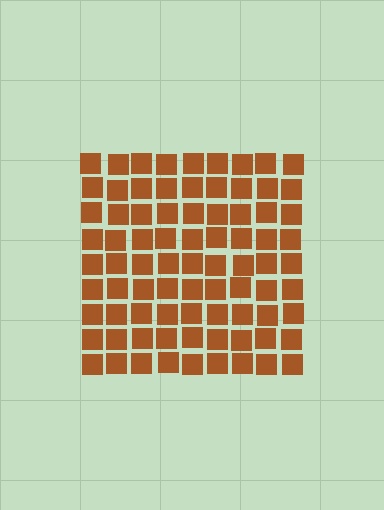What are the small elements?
The small elements are squares.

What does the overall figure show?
The overall figure shows a square.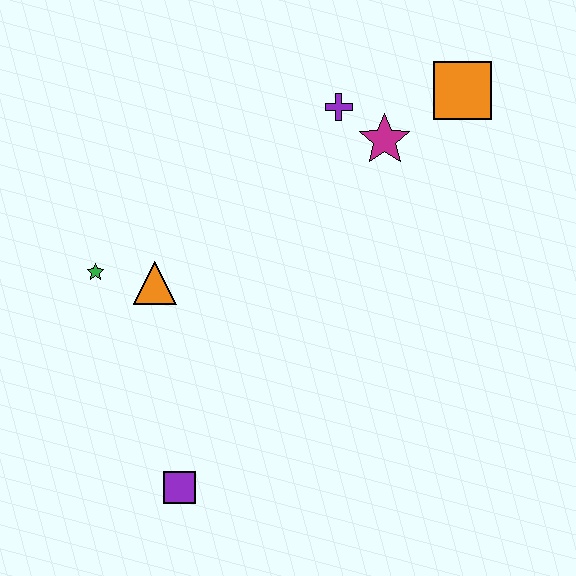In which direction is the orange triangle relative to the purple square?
The orange triangle is above the purple square.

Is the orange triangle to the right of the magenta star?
No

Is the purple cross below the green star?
No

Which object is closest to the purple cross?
The magenta star is closest to the purple cross.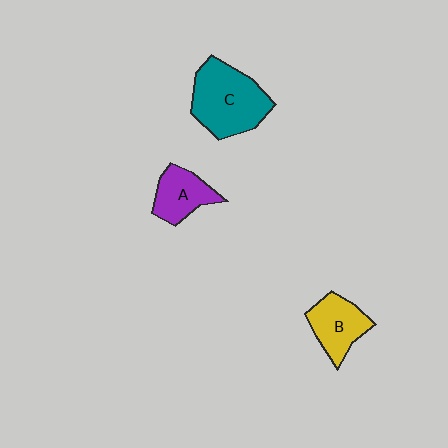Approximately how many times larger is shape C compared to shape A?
Approximately 1.8 times.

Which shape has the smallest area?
Shape A (purple).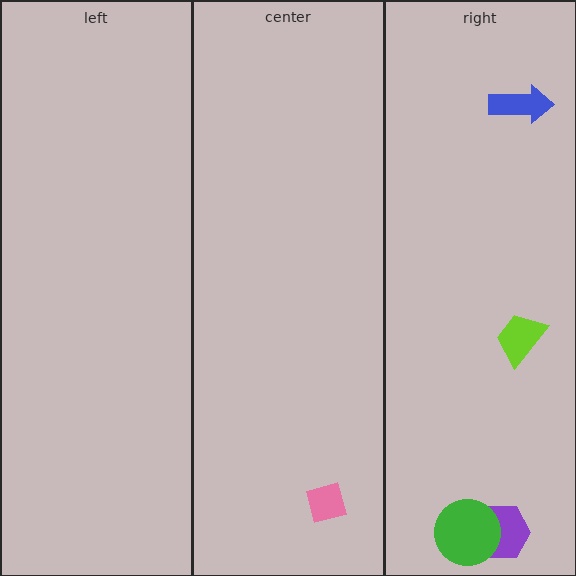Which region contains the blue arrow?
The right region.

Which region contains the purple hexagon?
The right region.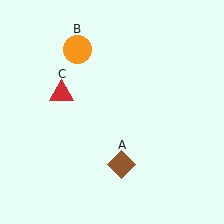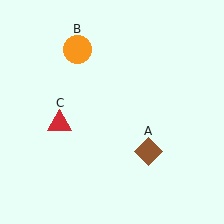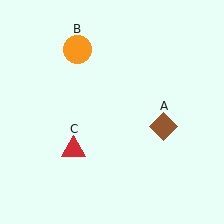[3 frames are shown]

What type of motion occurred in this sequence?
The brown diamond (object A), red triangle (object C) rotated counterclockwise around the center of the scene.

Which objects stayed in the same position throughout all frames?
Orange circle (object B) remained stationary.